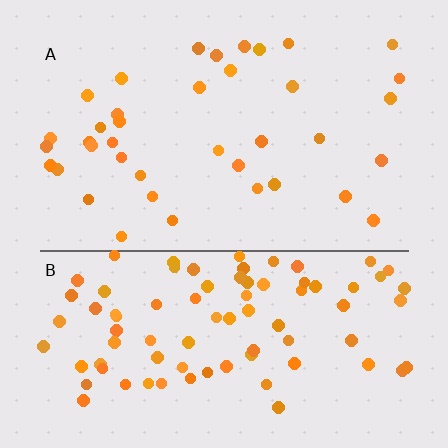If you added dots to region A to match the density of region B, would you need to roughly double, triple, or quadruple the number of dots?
Approximately double.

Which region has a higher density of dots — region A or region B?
B (the bottom).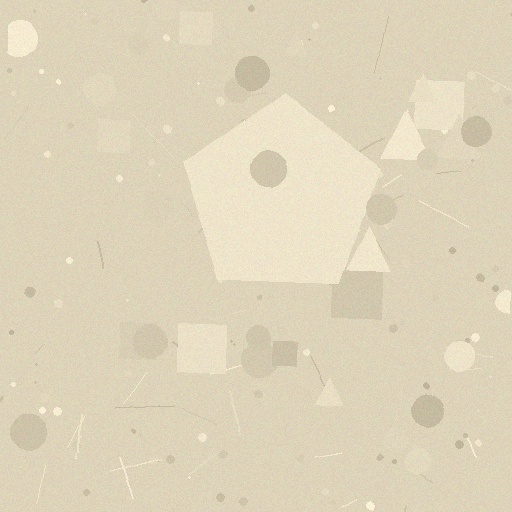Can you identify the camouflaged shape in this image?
The camouflaged shape is a pentagon.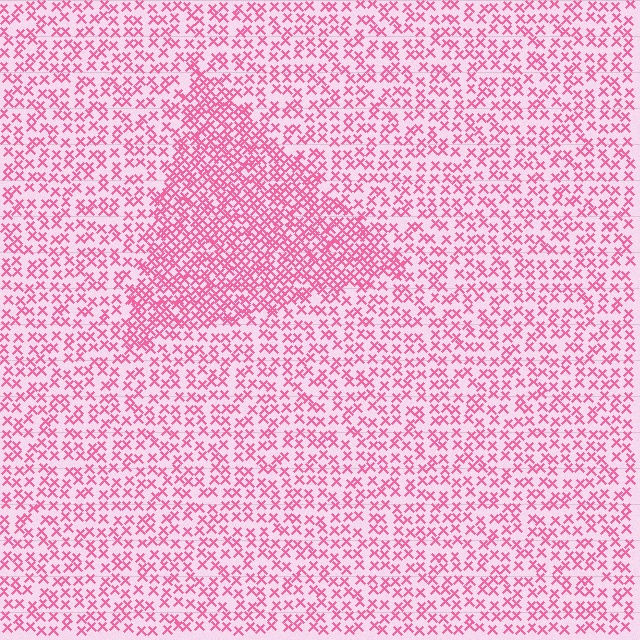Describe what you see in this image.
The image contains small pink elements arranged at two different densities. A triangle-shaped region is visible where the elements are more densely packed than the surrounding area.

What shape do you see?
I see a triangle.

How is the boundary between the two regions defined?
The boundary is defined by a change in element density (approximately 2.0x ratio). All elements are the same color, size, and shape.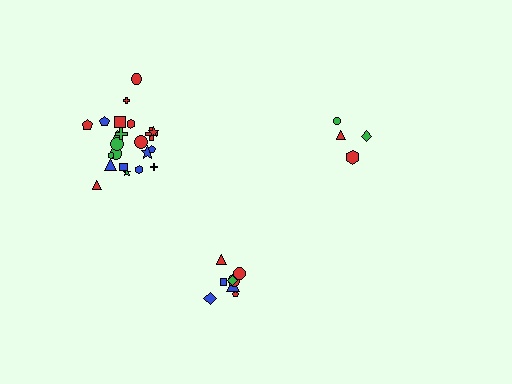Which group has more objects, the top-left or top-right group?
The top-left group.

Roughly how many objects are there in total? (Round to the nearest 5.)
Roughly 35 objects in total.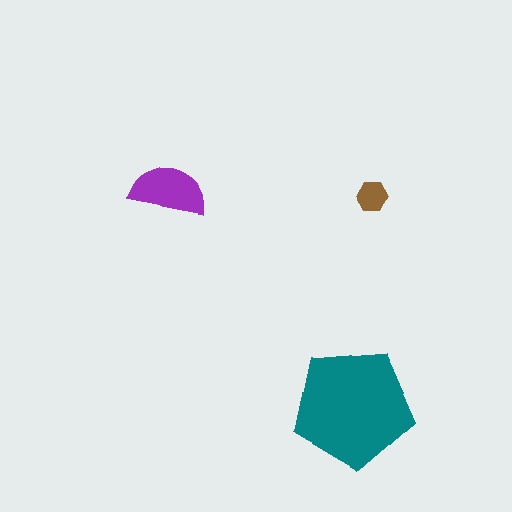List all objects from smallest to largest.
The brown hexagon, the purple semicircle, the teal pentagon.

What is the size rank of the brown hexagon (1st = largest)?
3rd.